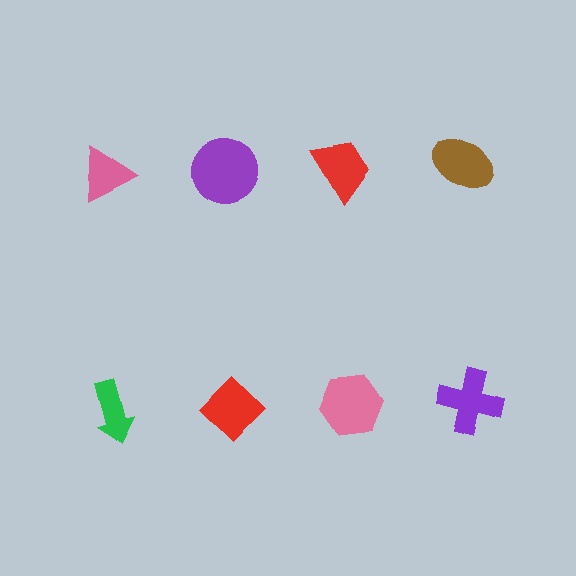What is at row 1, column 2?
A purple circle.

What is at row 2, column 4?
A purple cross.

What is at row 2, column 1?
A green arrow.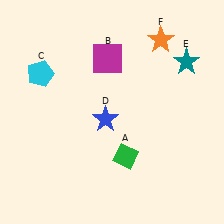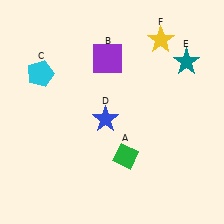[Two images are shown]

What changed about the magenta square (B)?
In Image 1, B is magenta. In Image 2, it changed to purple.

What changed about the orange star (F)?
In Image 1, F is orange. In Image 2, it changed to yellow.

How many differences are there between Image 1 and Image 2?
There are 2 differences between the two images.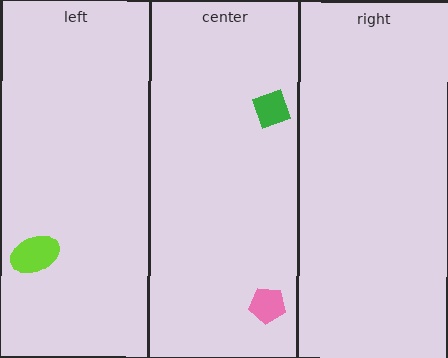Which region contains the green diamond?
The center region.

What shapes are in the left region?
The lime ellipse.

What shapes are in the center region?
The green diamond, the pink pentagon.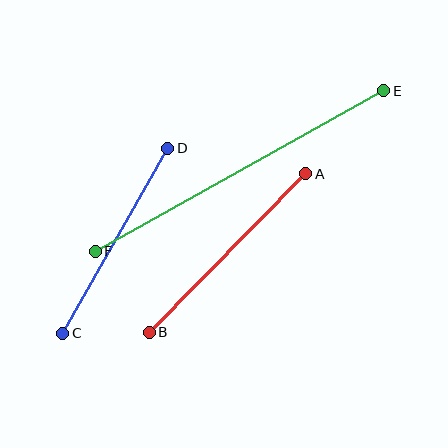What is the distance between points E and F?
The distance is approximately 330 pixels.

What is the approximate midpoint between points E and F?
The midpoint is at approximately (239, 171) pixels.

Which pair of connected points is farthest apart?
Points E and F are farthest apart.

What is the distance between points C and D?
The distance is approximately 213 pixels.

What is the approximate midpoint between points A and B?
The midpoint is at approximately (227, 253) pixels.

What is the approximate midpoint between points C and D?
The midpoint is at approximately (115, 241) pixels.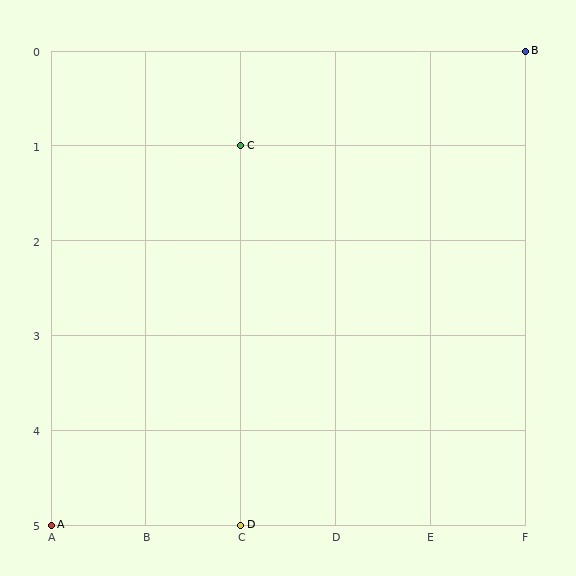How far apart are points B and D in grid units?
Points B and D are 3 columns and 5 rows apart (about 5.8 grid units diagonally).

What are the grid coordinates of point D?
Point D is at grid coordinates (C, 5).